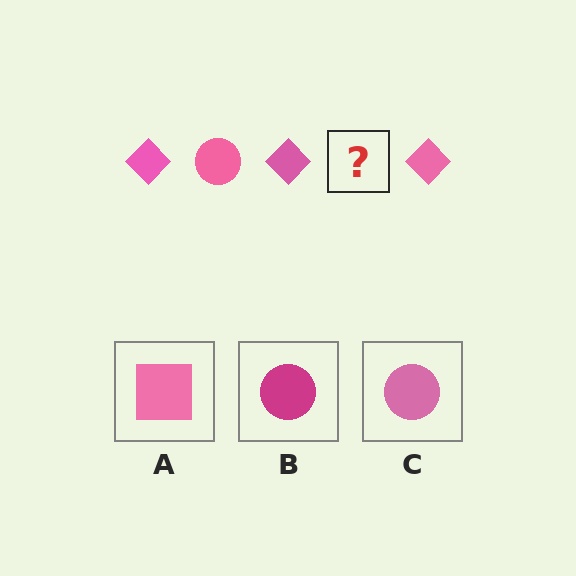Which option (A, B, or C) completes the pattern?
C.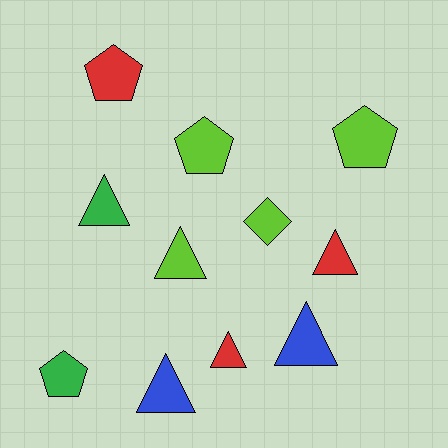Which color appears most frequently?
Lime, with 4 objects.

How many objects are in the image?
There are 11 objects.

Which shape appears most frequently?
Triangle, with 6 objects.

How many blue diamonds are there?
There are no blue diamonds.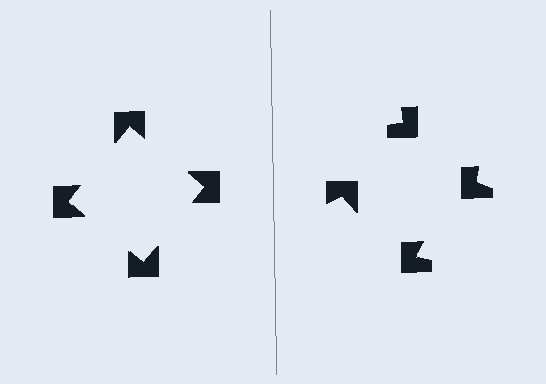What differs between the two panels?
The notched squares are positioned identically on both sides; only the wedge orientations differ. On the left they align to a square; on the right they are misaligned.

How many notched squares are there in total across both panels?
8 — 4 on each side.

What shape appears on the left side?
An illusory square.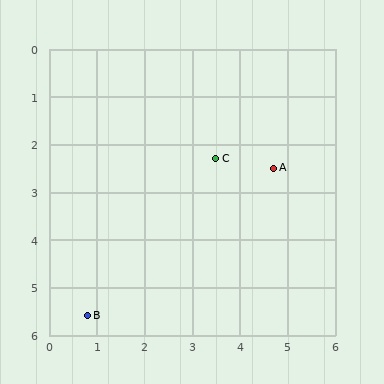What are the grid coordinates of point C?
Point C is at approximately (3.5, 2.3).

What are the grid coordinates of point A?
Point A is at approximately (4.7, 2.5).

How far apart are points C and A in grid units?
Points C and A are about 1.2 grid units apart.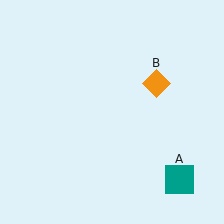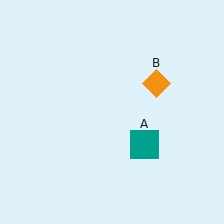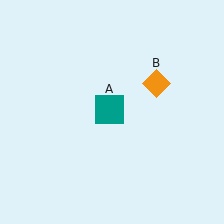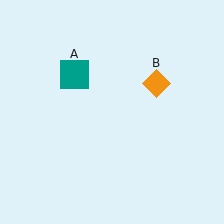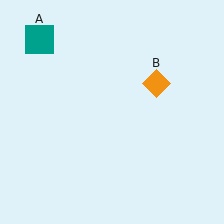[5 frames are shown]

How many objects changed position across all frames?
1 object changed position: teal square (object A).